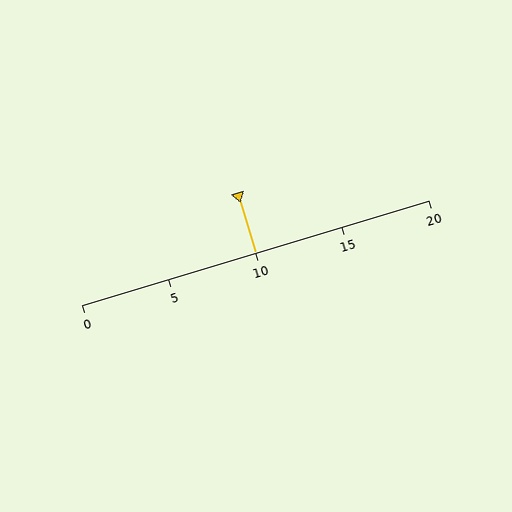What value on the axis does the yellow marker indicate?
The marker indicates approximately 10.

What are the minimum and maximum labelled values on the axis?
The axis runs from 0 to 20.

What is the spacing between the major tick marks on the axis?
The major ticks are spaced 5 apart.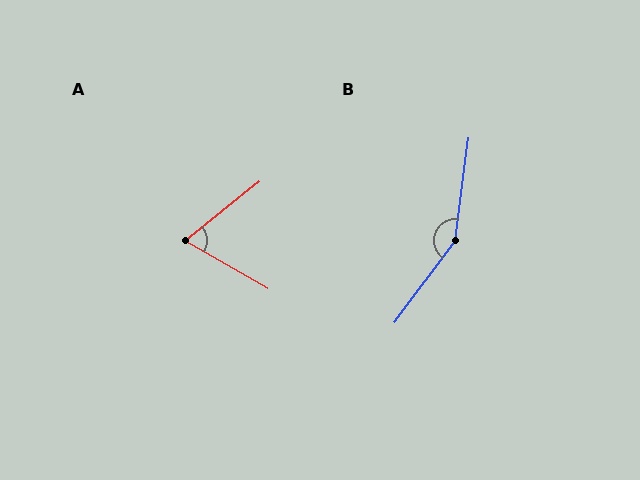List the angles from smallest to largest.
A (69°), B (151°).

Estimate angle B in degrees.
Approximately 151 degrees.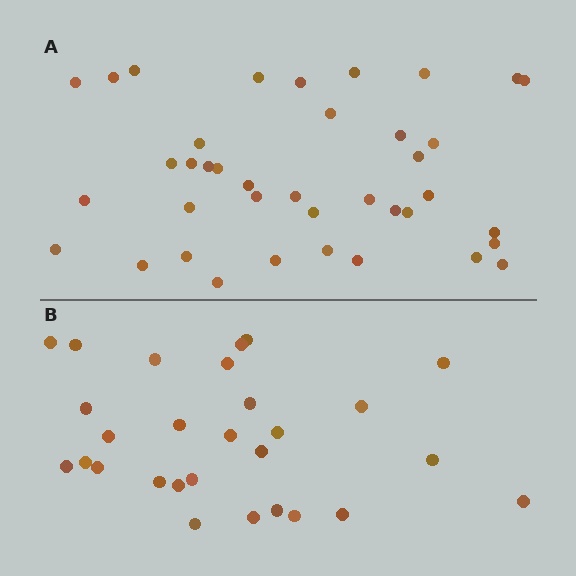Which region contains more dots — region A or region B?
Region A (the top region) has more dots.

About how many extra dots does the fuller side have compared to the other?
Region A has roughly 12 or so more dots than region B.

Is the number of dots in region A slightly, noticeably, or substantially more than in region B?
Region A has noticeably more, but not dramatically so. The ratio is roughly 1.4 to 1.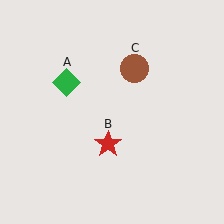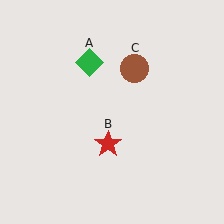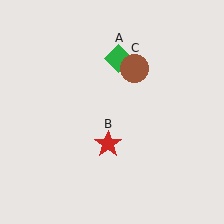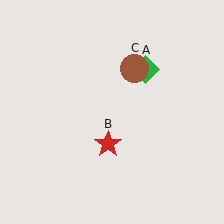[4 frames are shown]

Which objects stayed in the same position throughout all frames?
Red star (object B) and brown circle (object C) remained stationary.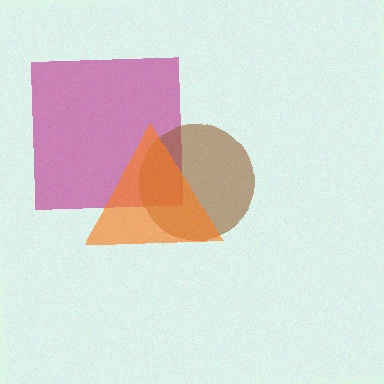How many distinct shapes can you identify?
There are 3 distinct shapes: a magenta square, a brown circle, an orange triangle.